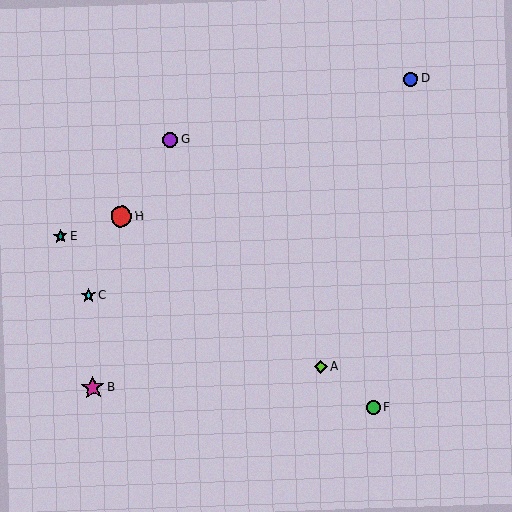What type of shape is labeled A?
Shape A is a lime diamond.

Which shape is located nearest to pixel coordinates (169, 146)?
The purple circle (labeled G) at (170, 140) is nearest to that location.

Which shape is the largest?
The magenta star (labeled B) is the largest.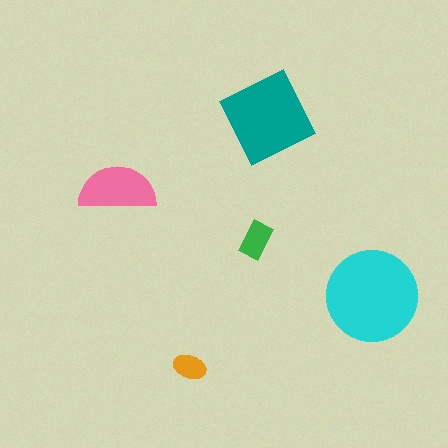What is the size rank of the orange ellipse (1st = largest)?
5th.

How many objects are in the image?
There are 5 objects in the image.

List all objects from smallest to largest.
The orange ellipse, the green rectangle, the pink semicircle, the teal diamond, the cyan circle.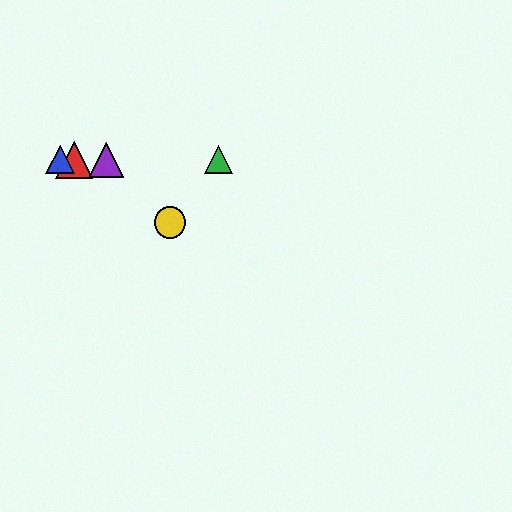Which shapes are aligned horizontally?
The red triangle, the blue triangle, the green triangle, the purple triangle are aligned horizontally.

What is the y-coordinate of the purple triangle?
The purple triangle is at y≈160.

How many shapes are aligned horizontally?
4 shapes (the red triangle, the blue triangle, the green triangle, the purple triangle) are aligned horizontally.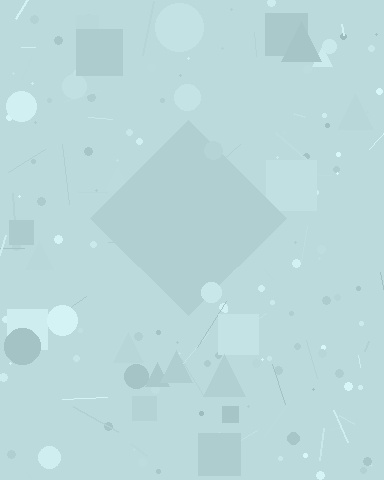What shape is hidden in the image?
A diamond is hidden in the image.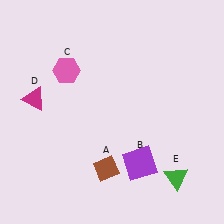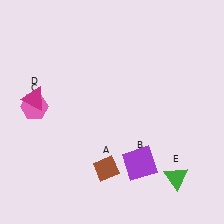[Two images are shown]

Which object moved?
The pink hexagon (C) moved down.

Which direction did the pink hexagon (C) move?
The pink hexagon (C) moved down.